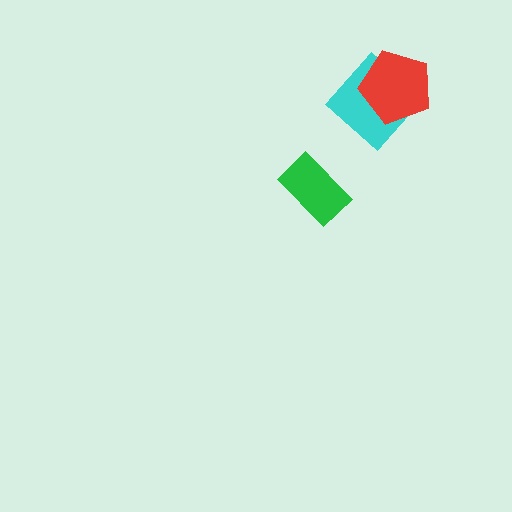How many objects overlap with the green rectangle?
0 objects overlap with the green rectangle.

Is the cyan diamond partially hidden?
Yes, it is partially covered by another shape.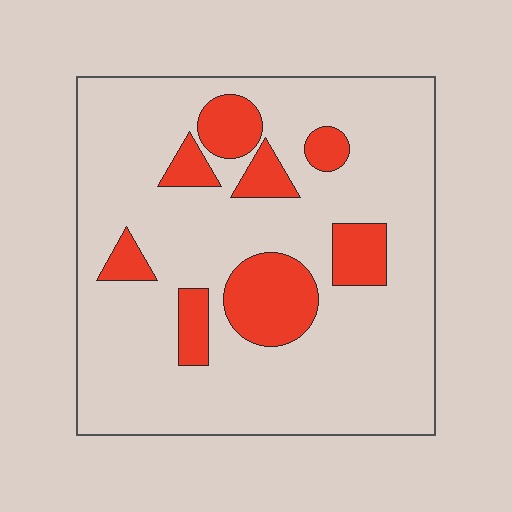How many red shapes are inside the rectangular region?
8.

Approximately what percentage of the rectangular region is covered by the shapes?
Approximately 20%.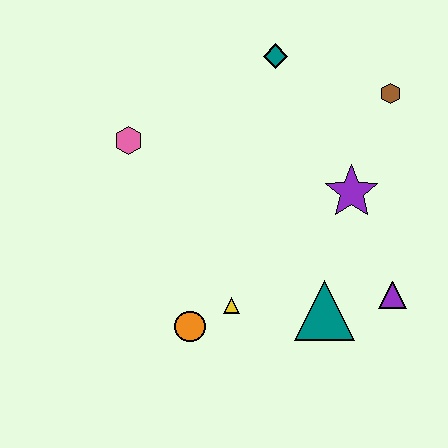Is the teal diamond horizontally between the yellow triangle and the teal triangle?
Yes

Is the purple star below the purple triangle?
No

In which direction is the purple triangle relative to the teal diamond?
The purple triangle is below the teal diamond.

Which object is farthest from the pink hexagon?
The purple triangle is farthest from the pink hexagon.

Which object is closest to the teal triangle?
The purple triangle is closest to the teal triangle.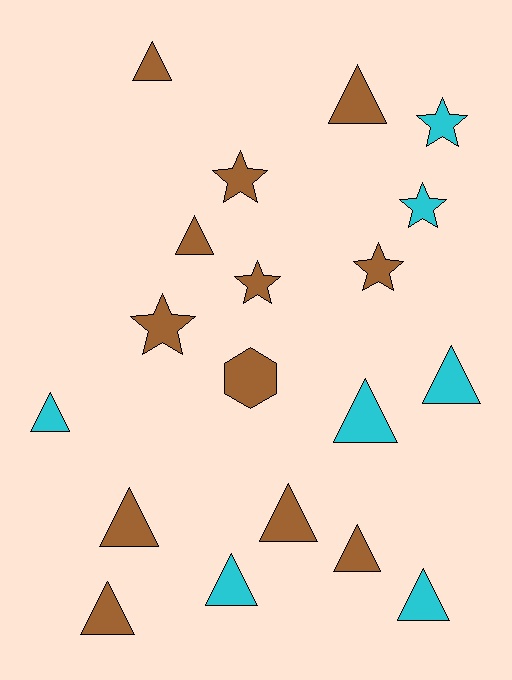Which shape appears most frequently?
Triangle, with 12 objects.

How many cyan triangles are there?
There are 5 cyan triangles.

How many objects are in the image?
There are 19 objects.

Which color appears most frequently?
Brown, with 12 objects.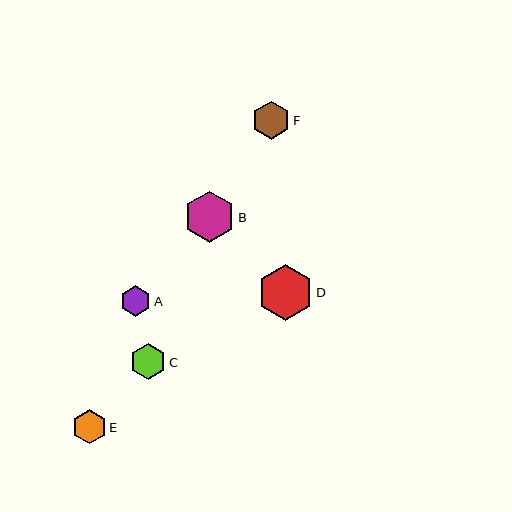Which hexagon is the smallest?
Hexagon A is the smallest with a size of approximately 31 pixels.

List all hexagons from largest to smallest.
From largest to smallest: D, B, F, C, E, A.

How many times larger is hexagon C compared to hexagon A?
Hexagon C is approximately 1.2 times the size of hexagon A.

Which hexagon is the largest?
Hexagon D is the largest with a size of approximately 55 pixels.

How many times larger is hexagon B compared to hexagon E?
Hexagon B is approximately 1.5 times the size of hexagon E.